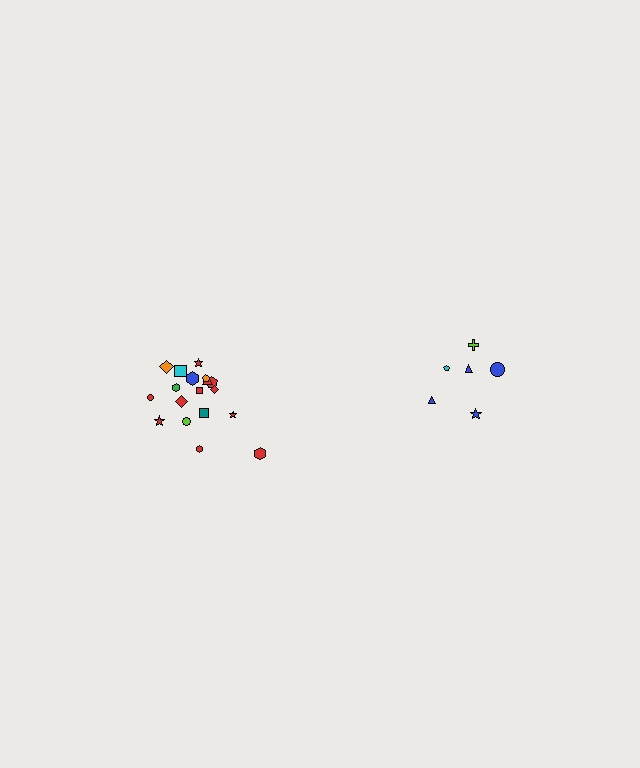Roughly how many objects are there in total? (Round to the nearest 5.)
Roughly 25 objects in total.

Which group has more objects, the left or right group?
The left group.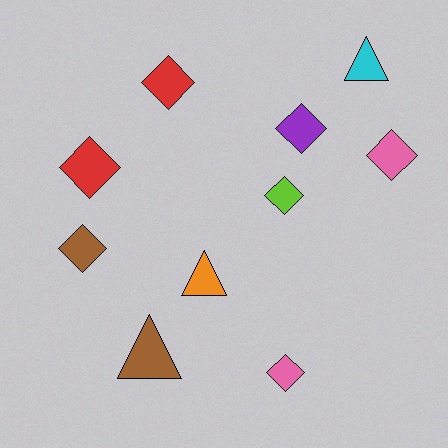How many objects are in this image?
There are 10 objects.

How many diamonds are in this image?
There are 7 diamonds.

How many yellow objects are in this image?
There are no yellow objects.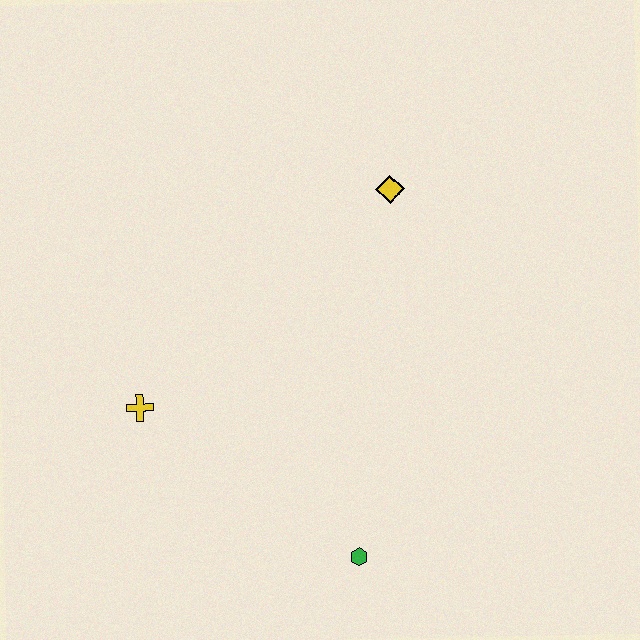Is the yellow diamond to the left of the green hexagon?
No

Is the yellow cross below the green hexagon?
No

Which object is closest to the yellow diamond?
The yellow cross is closest to the yellow diamond.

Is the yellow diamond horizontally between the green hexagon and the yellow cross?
No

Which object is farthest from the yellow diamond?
The green hexagon is farthest from the yellow diamond.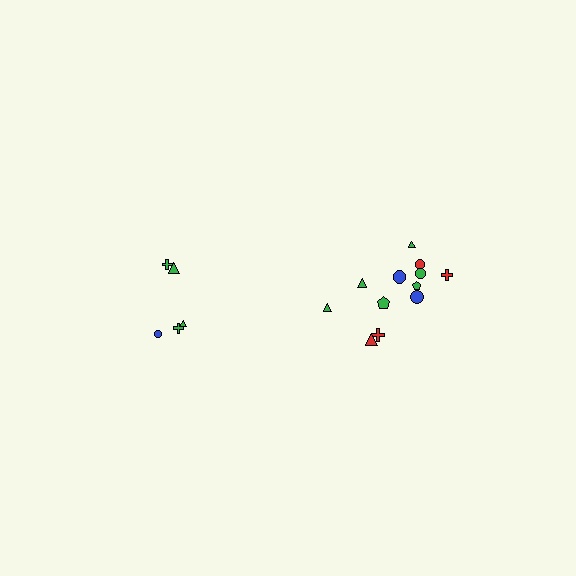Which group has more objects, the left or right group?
The right group.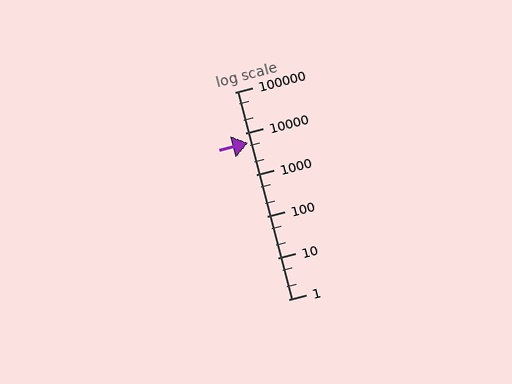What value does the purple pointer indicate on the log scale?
The pointer indicates approximately 5800.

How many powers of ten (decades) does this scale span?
The scale spans 5 decades, from 1 to 100000.